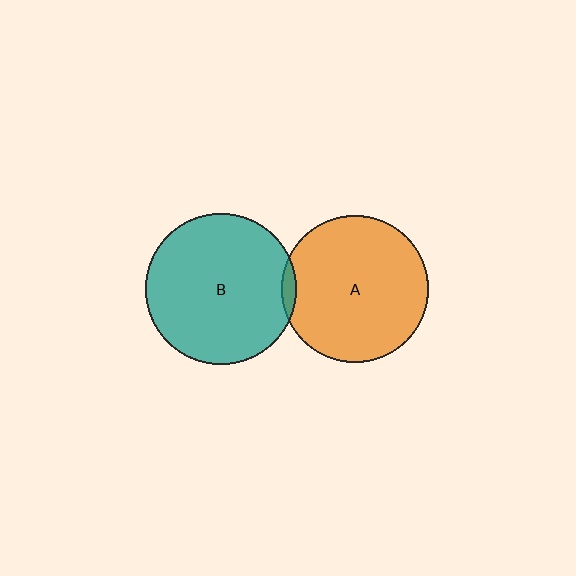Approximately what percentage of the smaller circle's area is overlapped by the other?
Approximately 5%.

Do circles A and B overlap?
Yes.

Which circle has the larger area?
Circle B (teal).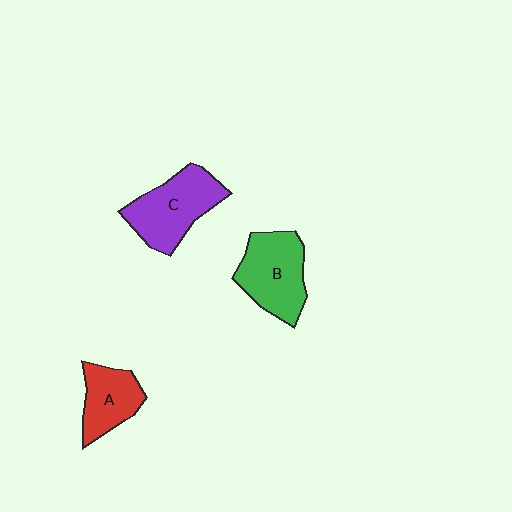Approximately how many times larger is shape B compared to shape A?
Approximately 1.4 times.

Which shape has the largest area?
Shape C (purple).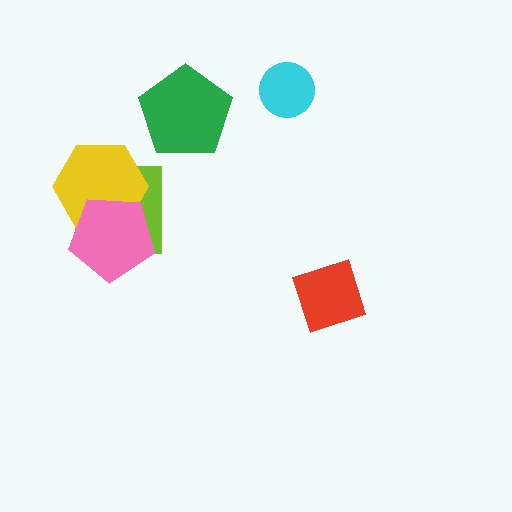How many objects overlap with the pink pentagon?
2 objects overlap with the pink pentagon.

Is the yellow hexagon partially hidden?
Yes, it is partially covered by another shape.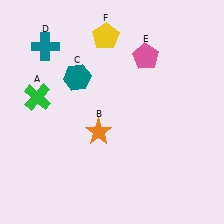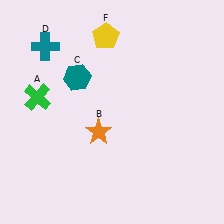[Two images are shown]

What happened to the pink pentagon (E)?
The pink pentagon (E) was removed in Image 2. It was in the top-right area of Image 1.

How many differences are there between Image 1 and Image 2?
There is 1 difference between the two images.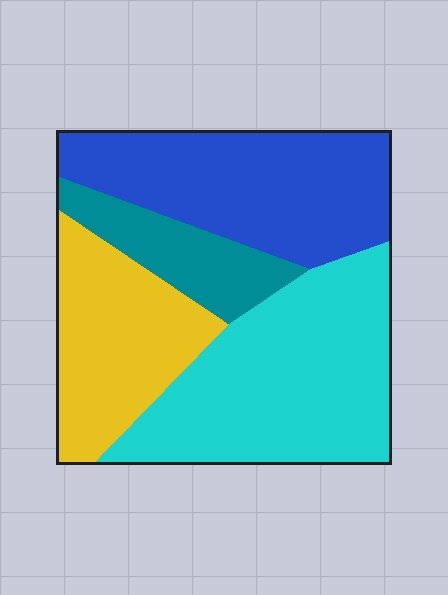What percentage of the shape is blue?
Blue takes up between a quarter and a half of the shape.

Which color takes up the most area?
Cyan, at roughly 35%.